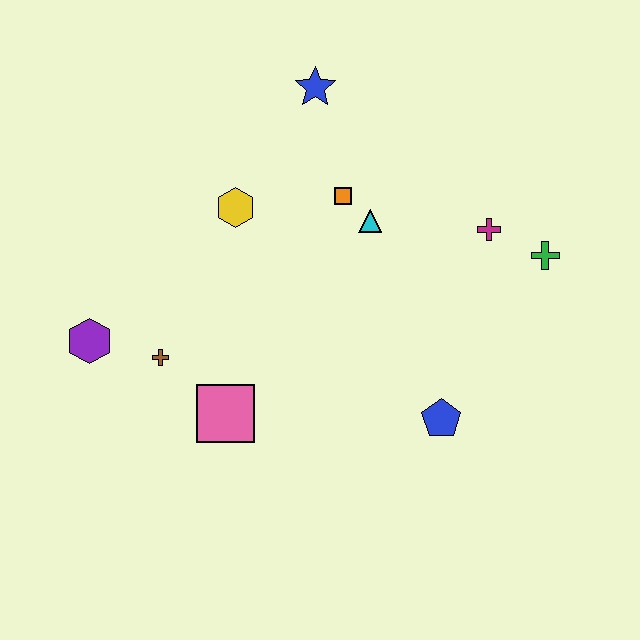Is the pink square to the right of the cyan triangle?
No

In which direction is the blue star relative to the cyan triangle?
The blue star is above the cyan triangle.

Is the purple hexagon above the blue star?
No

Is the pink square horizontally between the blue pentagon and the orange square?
No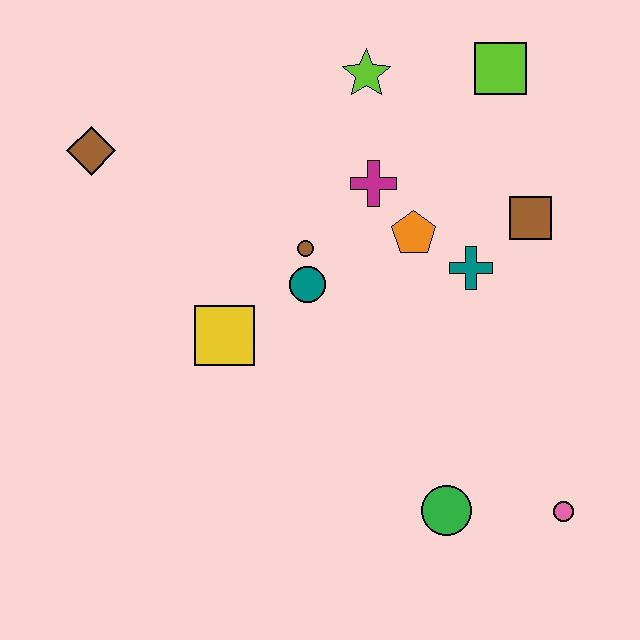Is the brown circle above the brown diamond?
No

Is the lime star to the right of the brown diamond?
Yes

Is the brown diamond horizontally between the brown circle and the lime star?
No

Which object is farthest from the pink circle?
The brown diamond is farthest from the pink circle.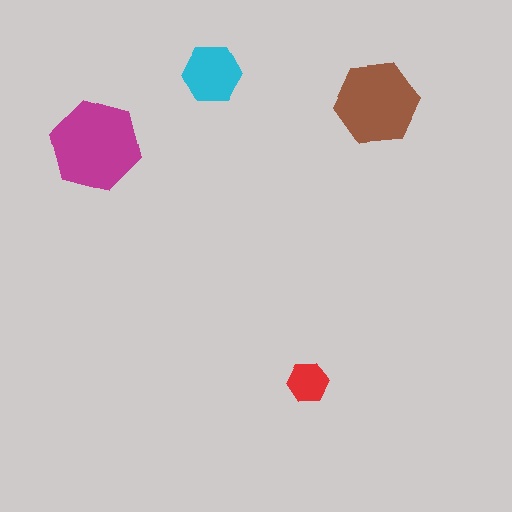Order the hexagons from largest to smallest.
the magenta one, the brown one, the cyan one, the red one.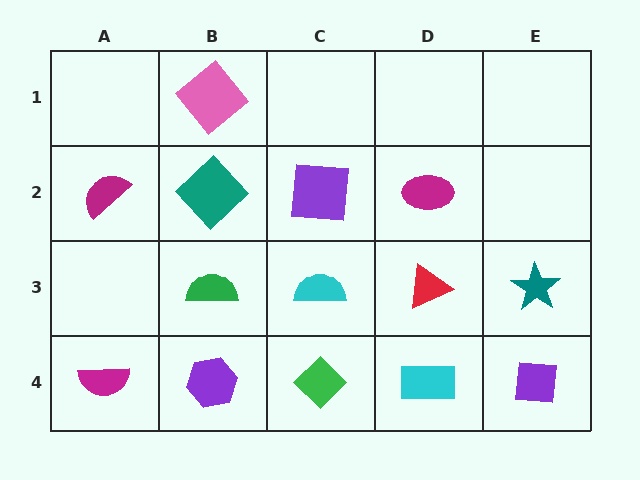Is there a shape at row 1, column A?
No, that cell is empty.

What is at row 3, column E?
A teal star.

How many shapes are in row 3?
4 shapes.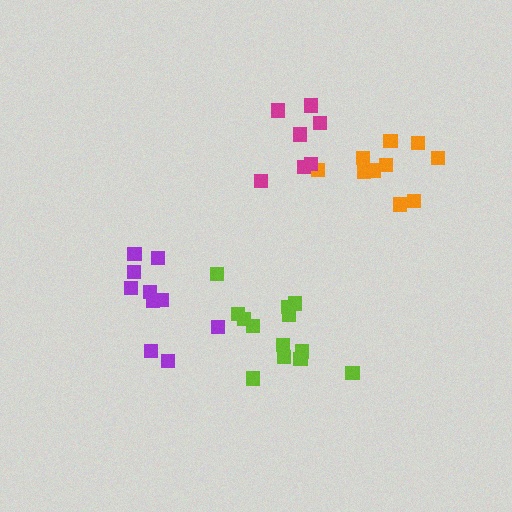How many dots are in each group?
Group 1: 13 dots, Group 2: 10 dots, Group 3: 7 dots, Group 4: 10 dots (40 total).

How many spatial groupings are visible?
There are 4 spatial groupings.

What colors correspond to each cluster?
The clusters are colored: lime, orange, magenta, purple.